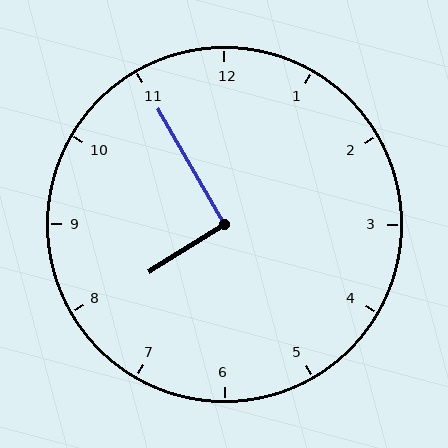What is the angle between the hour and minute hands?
Approximately 92 degrees.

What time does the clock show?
7:55.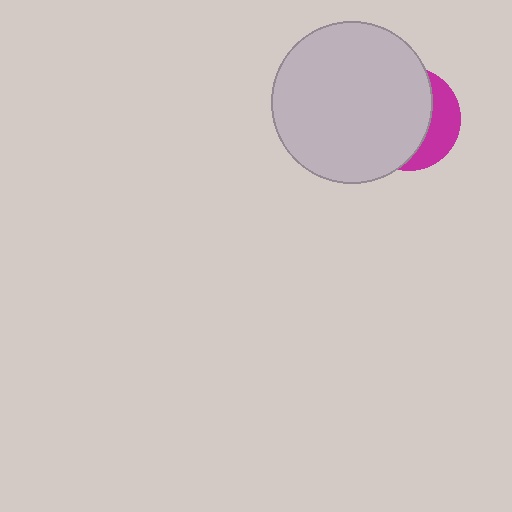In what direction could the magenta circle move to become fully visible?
The magenta circle could move right. That would shift it out from behind the light gray circle entirely.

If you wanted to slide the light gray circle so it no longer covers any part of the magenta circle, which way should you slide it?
Slide it left — that is the most direct way to separate the two shapes.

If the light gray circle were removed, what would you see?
You would see the complete magenta circle.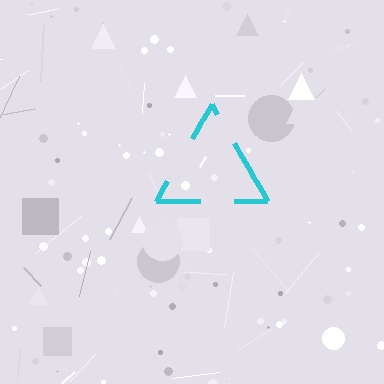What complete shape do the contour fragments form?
The contour fragments form a triangle.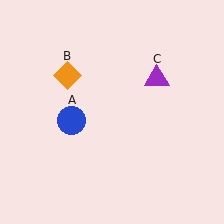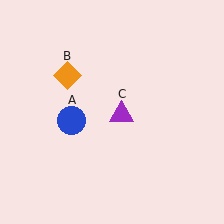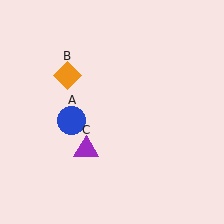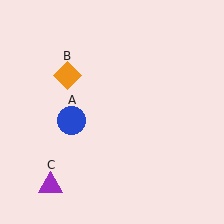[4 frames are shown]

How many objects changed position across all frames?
1 object changed position: purple triangle (object C).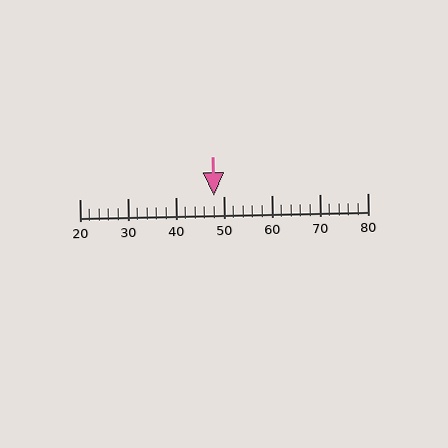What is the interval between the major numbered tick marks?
The major tick marks are spaced 10 units apart.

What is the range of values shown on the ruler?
The ruler shows values from 20 to 80.